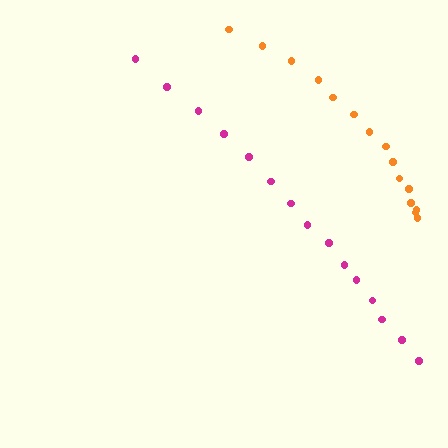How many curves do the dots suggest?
There are 2 distinct paths.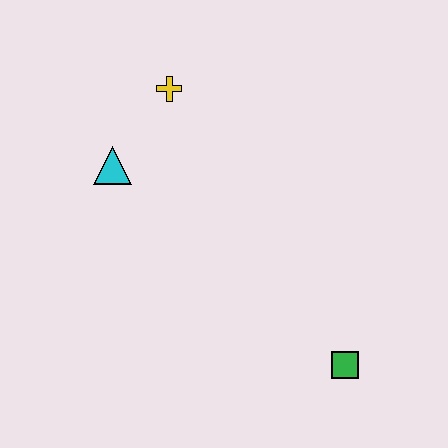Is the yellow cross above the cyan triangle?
Yes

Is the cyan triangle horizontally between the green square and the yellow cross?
No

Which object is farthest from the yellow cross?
The green square is farthest from the yellow cross.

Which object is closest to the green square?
The cyan triangle is closest to the green square.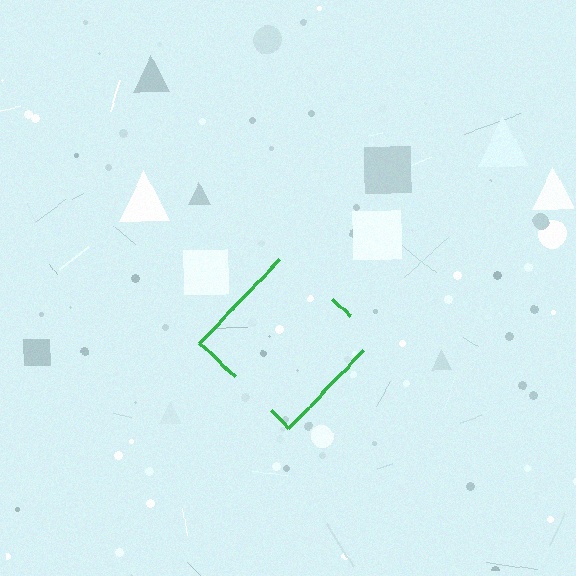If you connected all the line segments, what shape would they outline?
They would outline a diamond.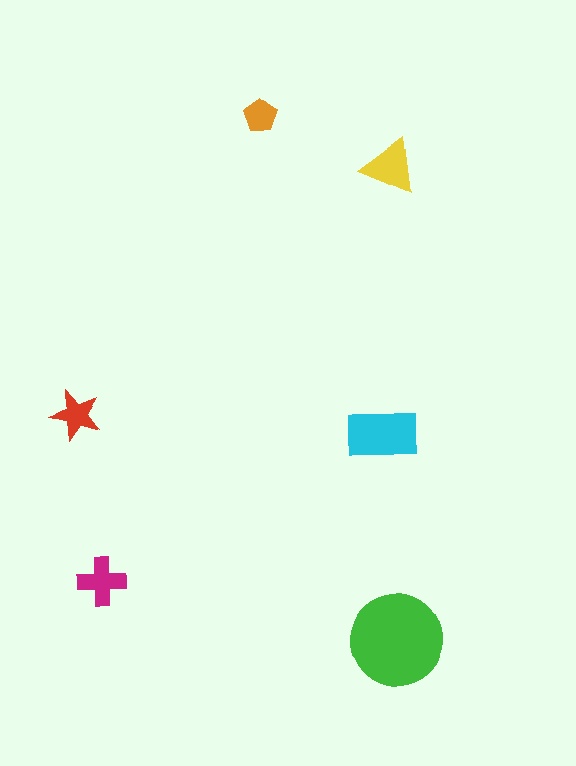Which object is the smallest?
The orange pentagon.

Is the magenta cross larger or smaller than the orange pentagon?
Larger.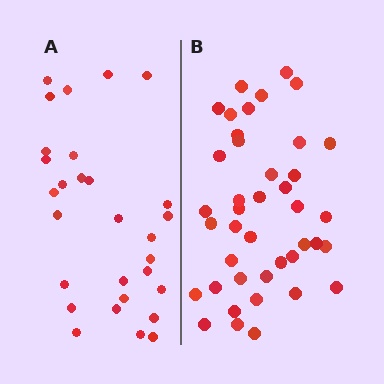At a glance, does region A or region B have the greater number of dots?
Region B (the right region) has more dots.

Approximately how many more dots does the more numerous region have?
Region B has roughly 12 or so more dots than region A.